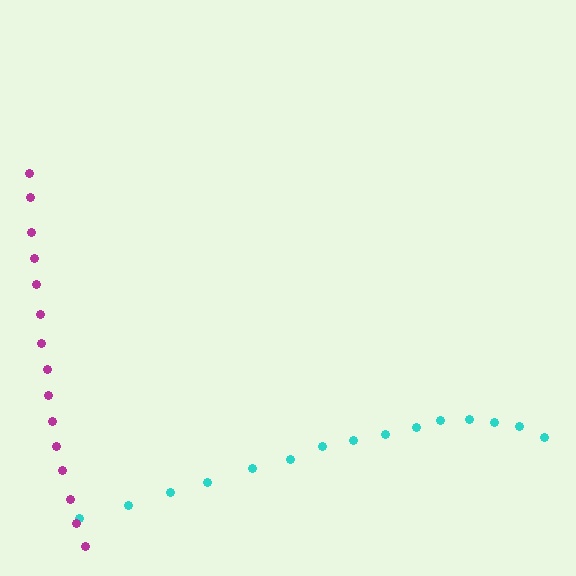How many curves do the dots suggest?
There are 2 distinct paths.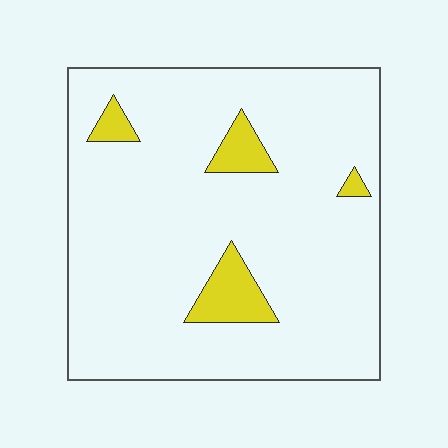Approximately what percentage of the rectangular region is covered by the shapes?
Approximately 10%.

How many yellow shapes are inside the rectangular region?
4.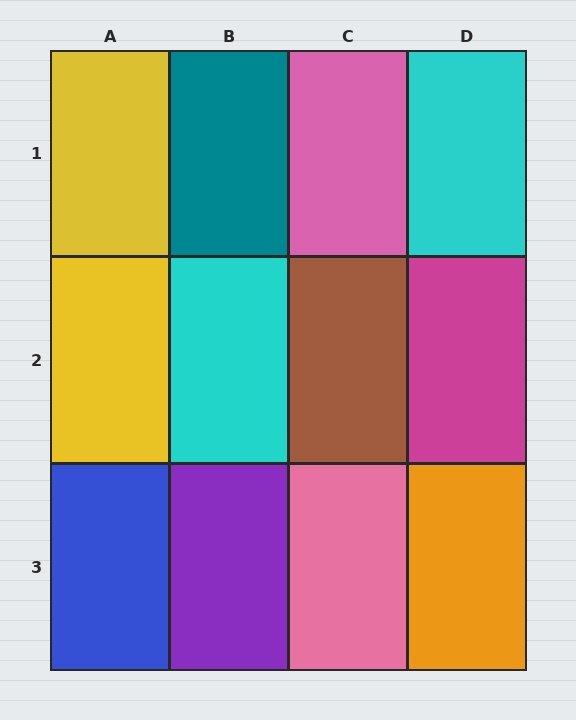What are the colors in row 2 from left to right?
Yellow, cyan, brown, magenta.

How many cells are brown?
1 cell is brown.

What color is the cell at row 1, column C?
Pink.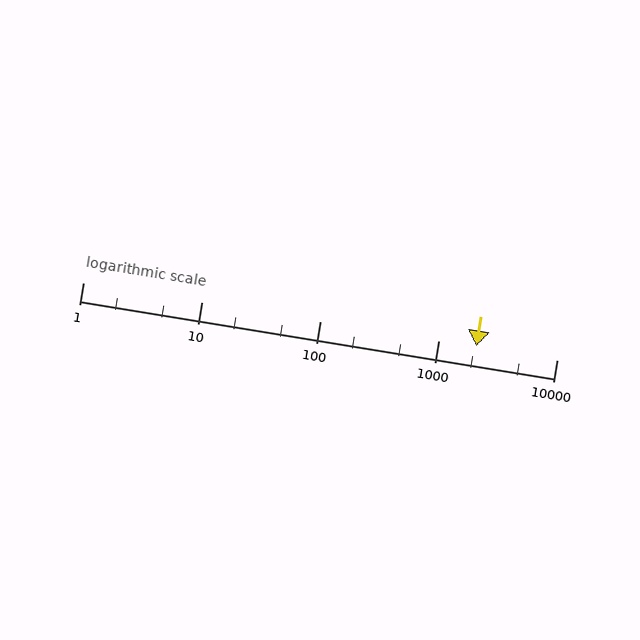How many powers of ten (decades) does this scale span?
The scale spans 4 decades, from 1 to 10000.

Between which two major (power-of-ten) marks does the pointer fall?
The pointer is between 1000 and 10000.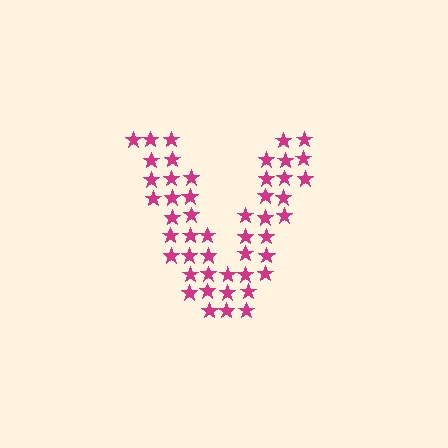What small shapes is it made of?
It is made of small stars.